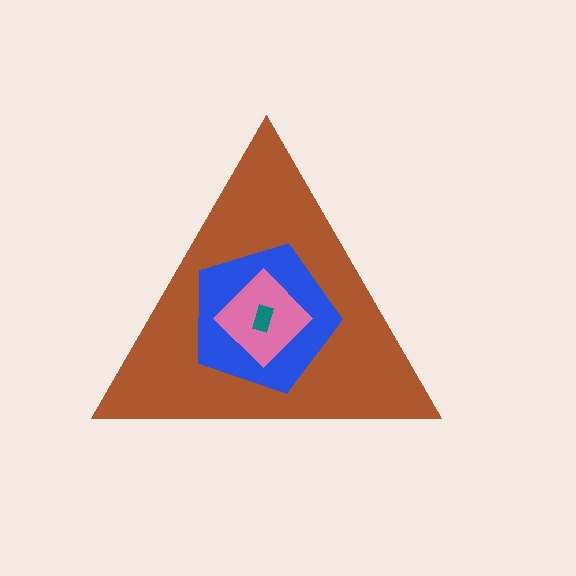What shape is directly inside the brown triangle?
The blue pentagon.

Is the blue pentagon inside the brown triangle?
Yes.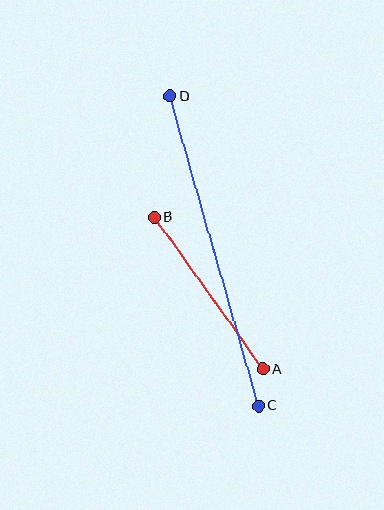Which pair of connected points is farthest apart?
Points C and D are farthest apart.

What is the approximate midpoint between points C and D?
The midpoint is at approximately (215, 251) pixels.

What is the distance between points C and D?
The distance is approximately 322 pixels.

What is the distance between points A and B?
The distance is approximately 187 pixels.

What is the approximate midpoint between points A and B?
The midpoint is at approximately (209, 293) pixels.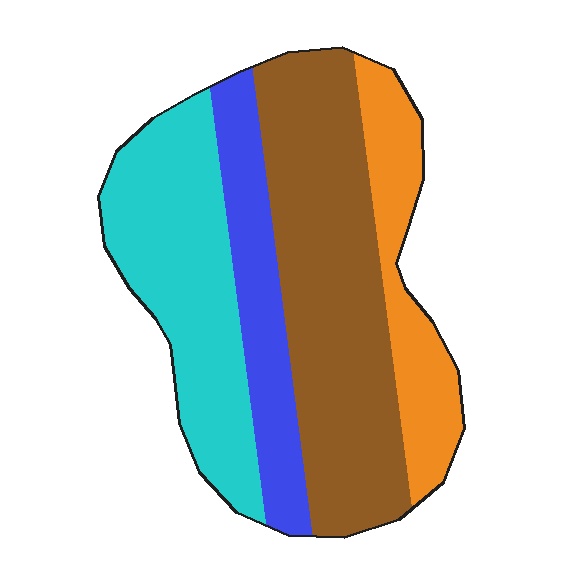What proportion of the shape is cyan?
Cyan covers 29% of the shape.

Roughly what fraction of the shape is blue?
Blue covers about 15% of the shape.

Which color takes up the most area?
Brown, at roughly 40%.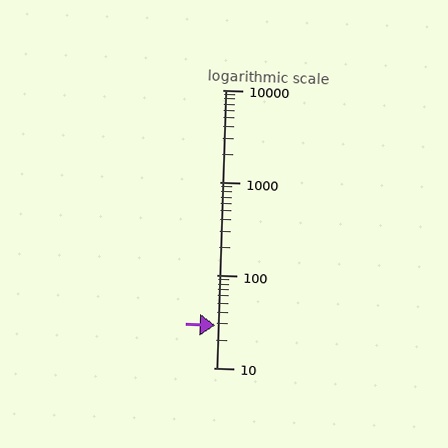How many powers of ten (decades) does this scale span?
The scale spans 3 decades, from 10 to 10000.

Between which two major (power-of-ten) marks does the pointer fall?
The pointer is between 10 and 100.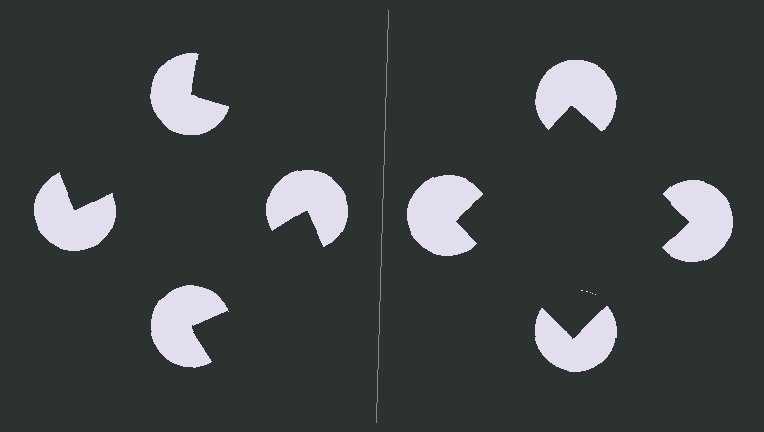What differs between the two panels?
The pac-man discs are positioned identically on both sides; only the wedge orientations differ. On the right they align to a square; on the left they are misaligned.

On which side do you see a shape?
An illusory square appears on the right side. On the left side the wedge cuts are rotated, so no coherent shape forms.